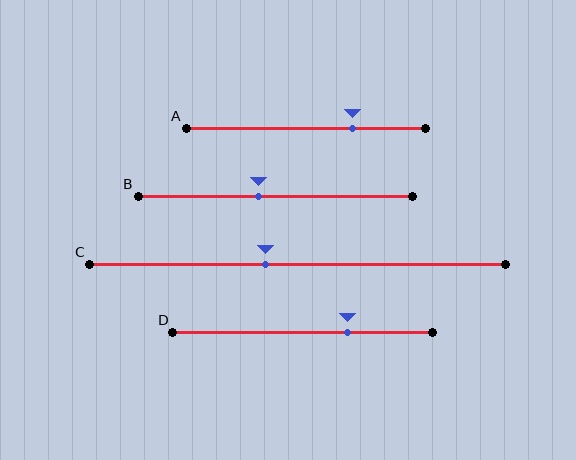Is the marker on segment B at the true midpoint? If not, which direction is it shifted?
No, the marker on segment B is shifted to the left by about 6% of the segment length.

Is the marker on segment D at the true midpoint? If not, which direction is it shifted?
No, the marker on segment D is shifted to the right by about 17% of the segment length.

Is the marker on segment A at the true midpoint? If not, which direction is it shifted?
No, the marker on segment A is shifted to the right by about 19% of the segment length.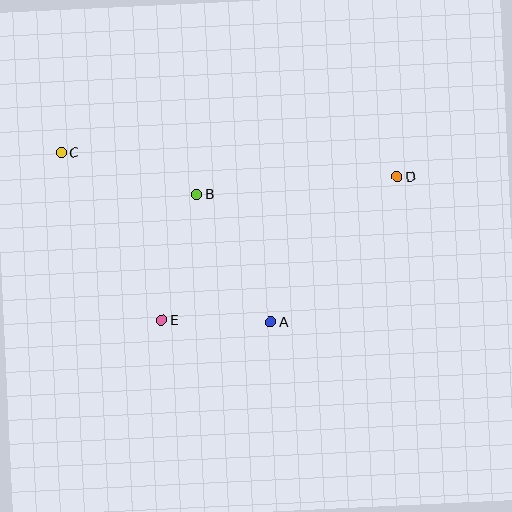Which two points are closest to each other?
Points A and E are closest to each other.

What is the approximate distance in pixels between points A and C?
The distance between A and C is approximately 270 pixels.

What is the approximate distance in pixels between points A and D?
The distance between A and D is approximately 193 pixels.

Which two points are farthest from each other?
Points C and D are farthest from each other.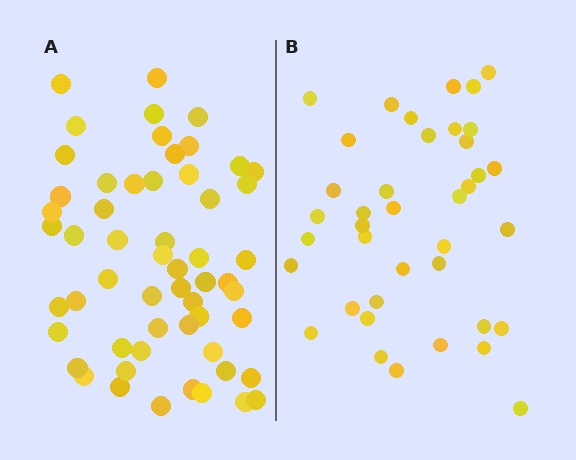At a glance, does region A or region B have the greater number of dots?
Region A (the left region) has more dots.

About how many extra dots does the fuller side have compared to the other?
Region A has approximately 15 more dots than region B.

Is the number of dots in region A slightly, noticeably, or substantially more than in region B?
Region A has noticeably more, but not dramatically so. The ratio is roughly 1.4 to 1.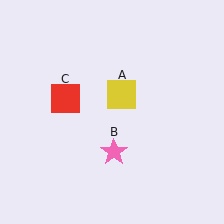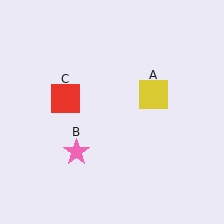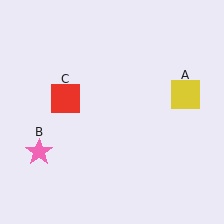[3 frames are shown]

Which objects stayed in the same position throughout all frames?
Red square (object C) remained stationary.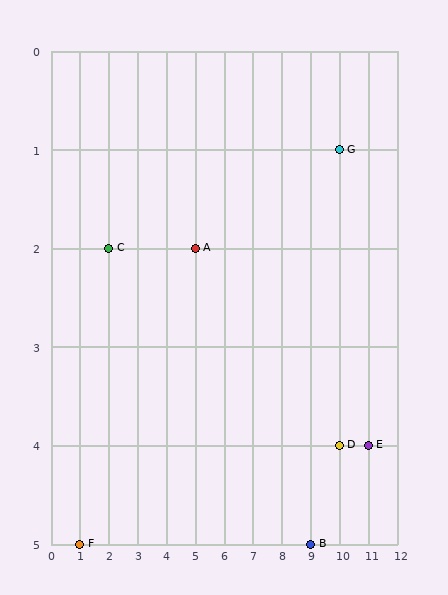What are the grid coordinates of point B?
Point B is at grid coordinates (9, 5).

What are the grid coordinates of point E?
Point E is at grid coordinates (11, 4).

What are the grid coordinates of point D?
Point D is at grid coordinates (10, 4).